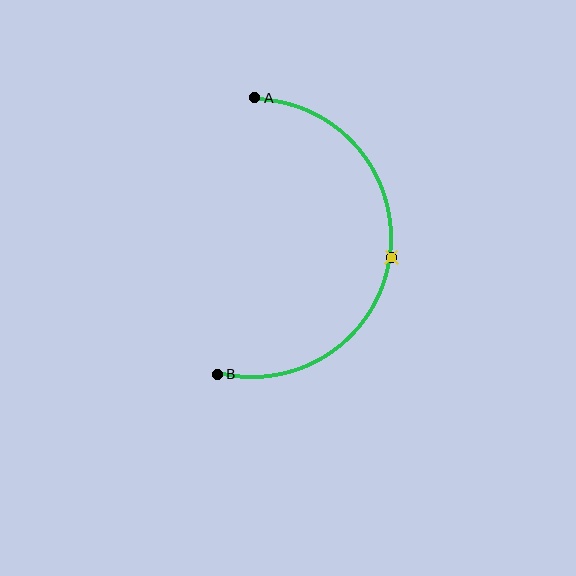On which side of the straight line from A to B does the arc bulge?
The arc bulges to the right of the straight line connecting A and B.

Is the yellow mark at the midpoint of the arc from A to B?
Yes. The yellow mark lies on the arc at equal arc-length from both A and B — it is the arc midpoint.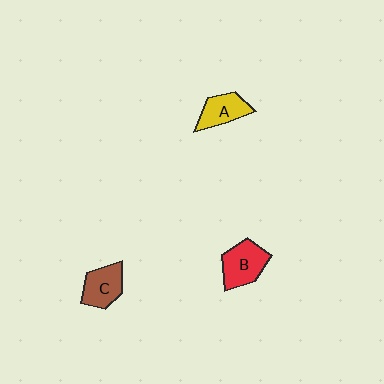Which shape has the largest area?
Shape B (red).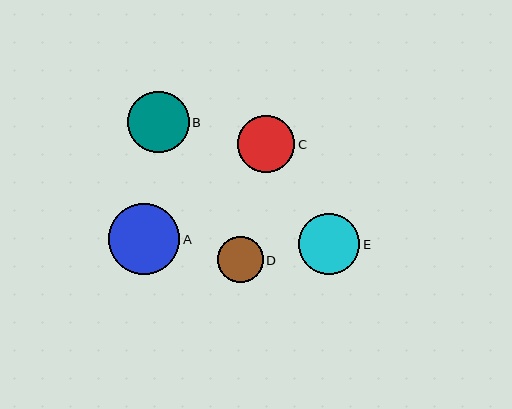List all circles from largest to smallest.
From largest to smallest: A, B, E, C, D.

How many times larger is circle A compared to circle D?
Circle A is approximately 1.6 times the size of circle D.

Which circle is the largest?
Circle A is the largest with a size of approximately 71 pixels.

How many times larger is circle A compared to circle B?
Circle A is approximately 1.2 times the size of circle B.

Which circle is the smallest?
Circle D is the smallest with a size of approximately 46 pixels.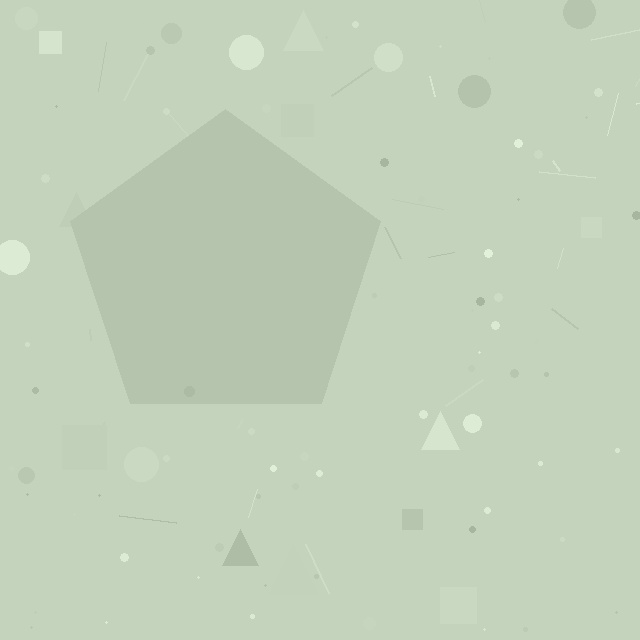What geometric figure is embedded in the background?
A pentagon is embedded in the background.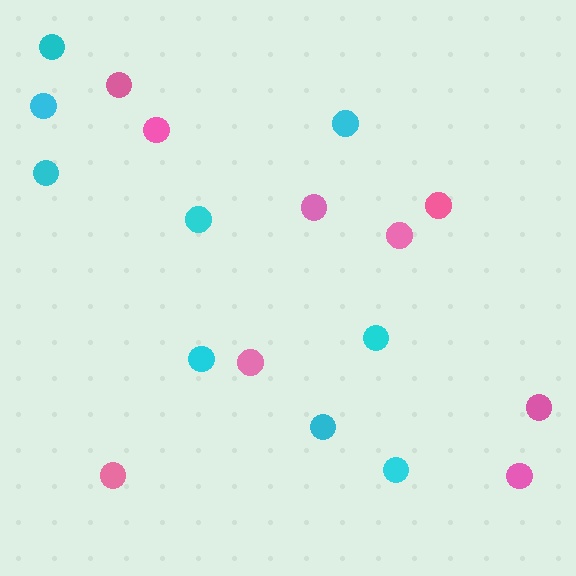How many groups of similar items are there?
There are 2 groups: one group of pink circles (9) and one group of cyan circles (9).